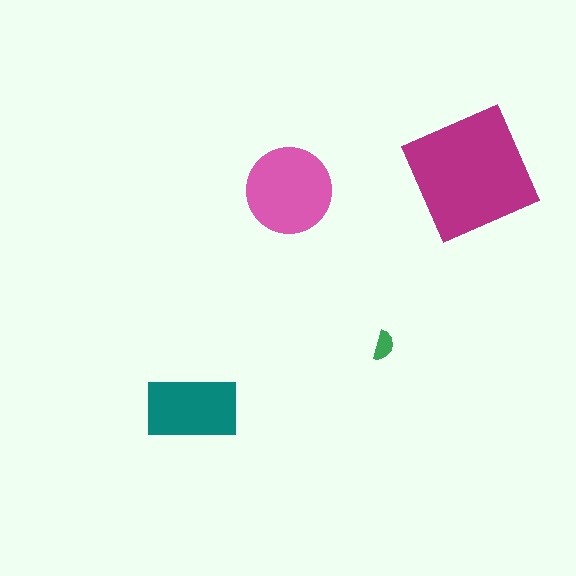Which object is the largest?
The magenta square.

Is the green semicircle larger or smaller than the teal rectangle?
Smaller.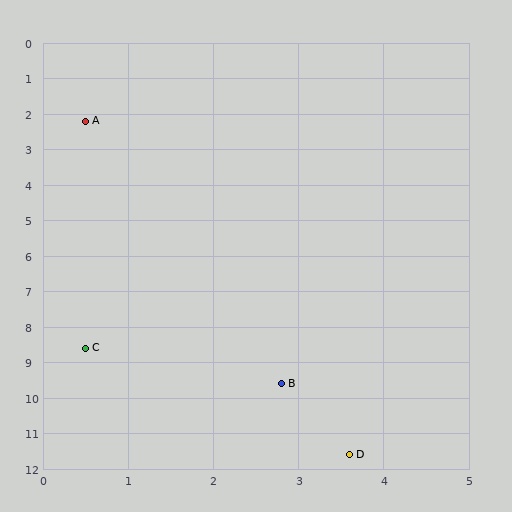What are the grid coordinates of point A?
Point A is at approximately (0.5, 2.2).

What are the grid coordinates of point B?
Point B is at approximately (2.8, 9.6).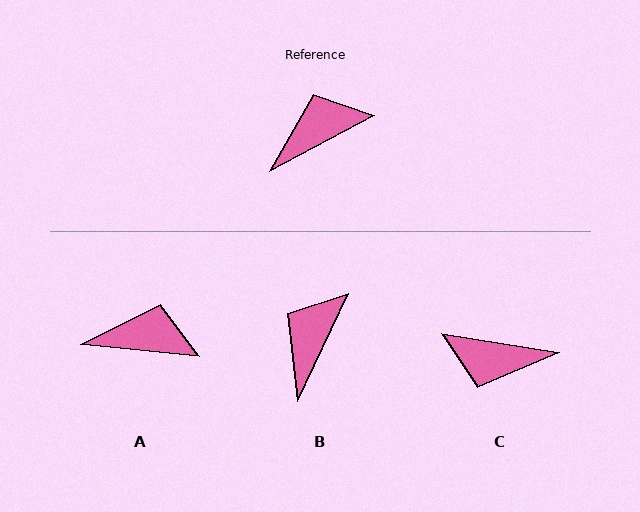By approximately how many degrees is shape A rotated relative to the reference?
Approximately 34 degrees clockwise.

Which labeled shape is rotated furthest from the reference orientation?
C, about 143 degrees away.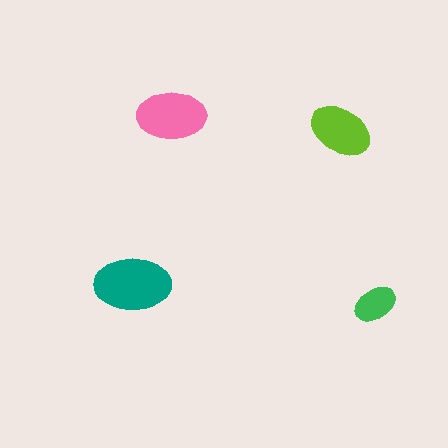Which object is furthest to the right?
The green ellipse is rightmost.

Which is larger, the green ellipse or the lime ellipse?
The lime one.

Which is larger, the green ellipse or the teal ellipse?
The teal one.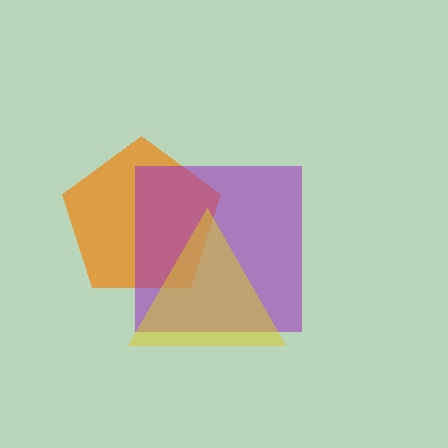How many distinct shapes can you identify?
There are 3 distinct shapes: an orange pentagon, a purple square, a yellow triangle.